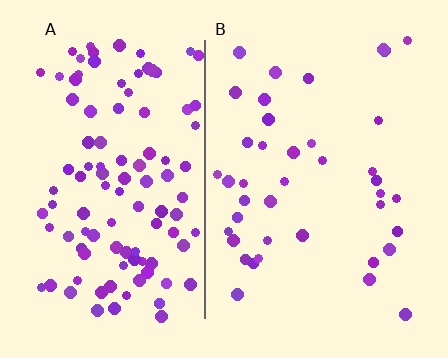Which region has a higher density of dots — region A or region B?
A (the left).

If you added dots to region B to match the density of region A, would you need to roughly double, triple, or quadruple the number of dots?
Approximately triple.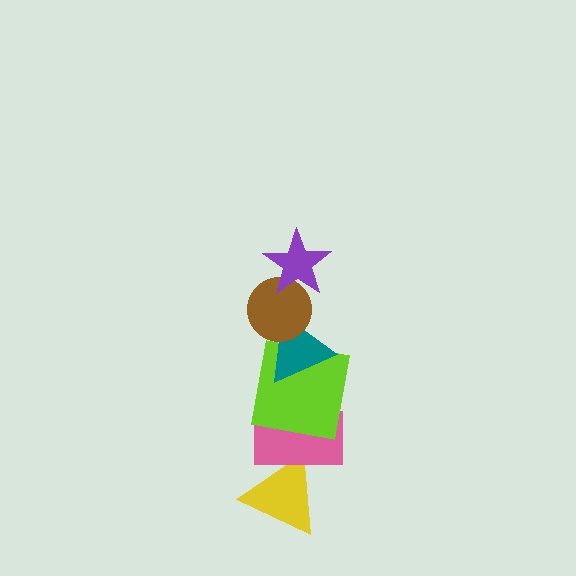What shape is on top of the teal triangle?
The brown circle is on top of the teal triangle.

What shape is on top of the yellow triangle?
The pink rectangle is on top of the yellow triangle.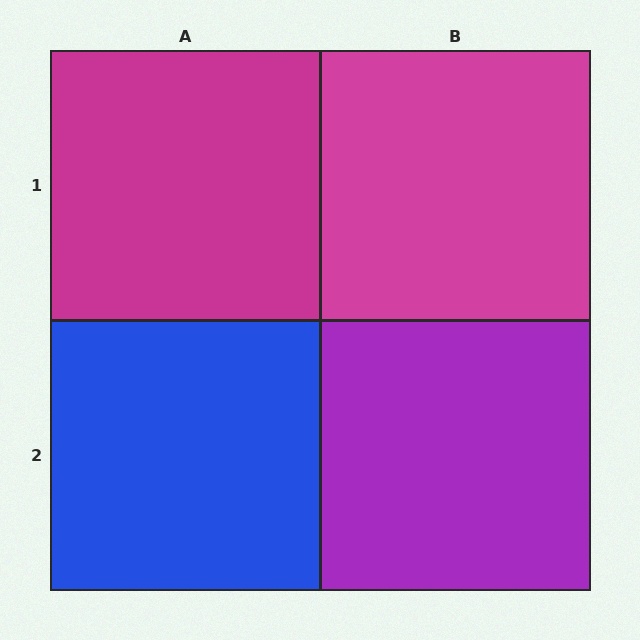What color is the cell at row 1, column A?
Magenta.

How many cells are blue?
1 cell is blue.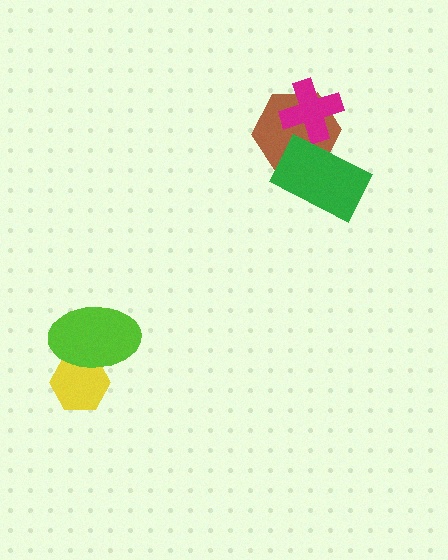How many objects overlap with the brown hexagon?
2 objects overlap with the brown hexagon.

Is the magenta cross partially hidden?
Yes, it is partially covered by another shape.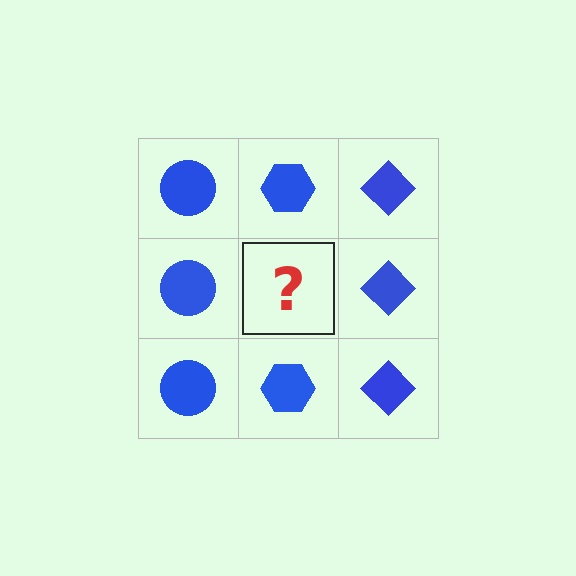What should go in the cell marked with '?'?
The missing cell should contain a blue hexagon.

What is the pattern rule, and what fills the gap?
The rule is that each column has a consistent shape. The gap should be filled with a blue hexagon.